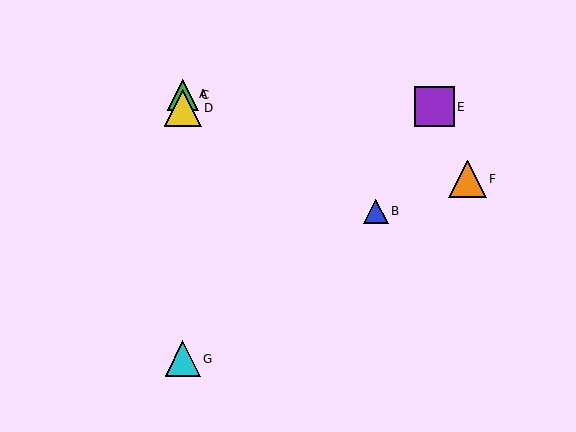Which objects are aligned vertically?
Objects A, C, D, G are aligned vertically.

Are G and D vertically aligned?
Yes, both are at x≈183.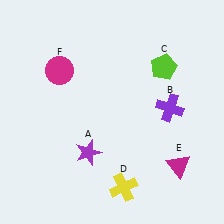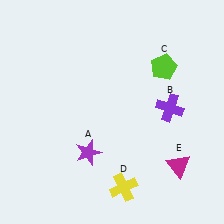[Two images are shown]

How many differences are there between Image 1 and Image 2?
There is 1 difference between the two images.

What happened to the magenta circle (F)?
The magenta circle (F) was removed in Image 2. It was in the top-left area of Image 1.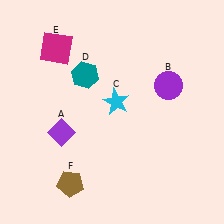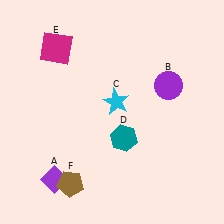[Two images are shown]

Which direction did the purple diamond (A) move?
The purple diamond (A) moved down.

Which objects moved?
The objects that moved are: the purple diamond (A), the teal hexagon (D).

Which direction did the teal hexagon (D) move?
The teal hexagon (D) moved down.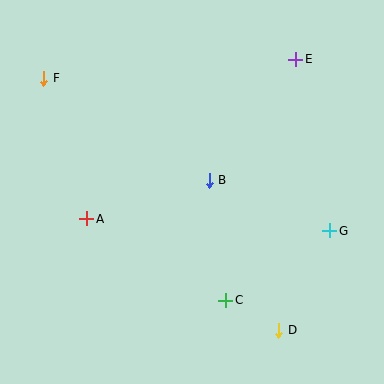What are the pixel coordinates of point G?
Point G is at (330, 231).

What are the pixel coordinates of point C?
Point C is at (226, 300).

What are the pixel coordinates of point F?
Point F is at (44, 78).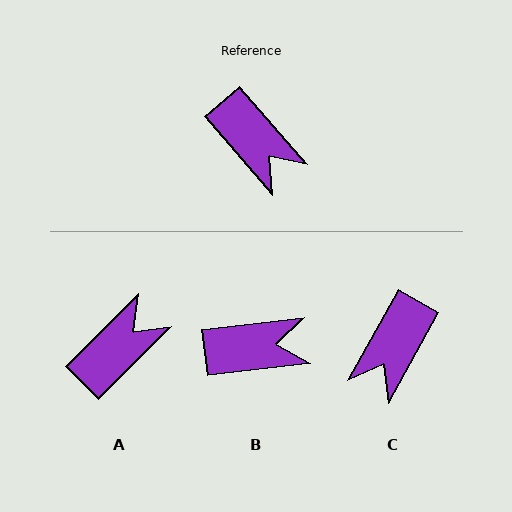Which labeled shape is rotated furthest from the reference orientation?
A, about 94 degrees away.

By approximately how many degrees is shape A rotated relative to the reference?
Approximately 94 degrees counter-clockwise.